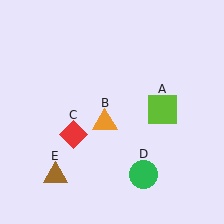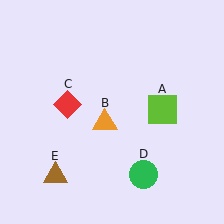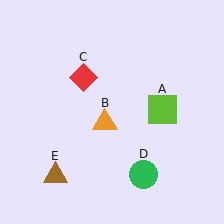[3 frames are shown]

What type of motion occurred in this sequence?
The red diamond (object C) rotated clockwise around the center of the scene.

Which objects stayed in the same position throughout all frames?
Lime square (object A) and orange triangle (object B) and green circle (object D) and brown triangle (object E) remained stationary.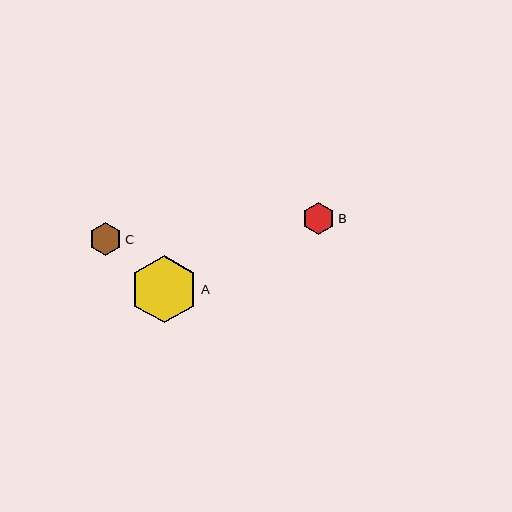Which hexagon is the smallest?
Hexagon C is the smallest with a size of approximately 32 pixels.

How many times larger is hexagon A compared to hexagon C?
Hexagon A is approximately 2.1 times the size of hexagon C.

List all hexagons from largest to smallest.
From largest to smallest: A, B, C.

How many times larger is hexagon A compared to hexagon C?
Hexagon A is approximately 2.1 times the size of hexagon C.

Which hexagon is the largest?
Hexagon A is the largest with a size of approximately 68 pixels.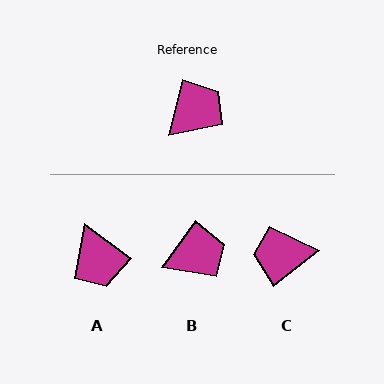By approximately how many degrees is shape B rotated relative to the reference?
Approximately 21 degrees clockwise.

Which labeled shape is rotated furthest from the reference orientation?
C, about 142 degrees away.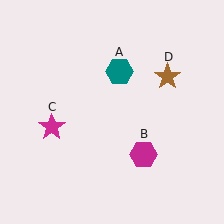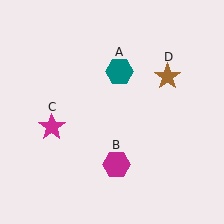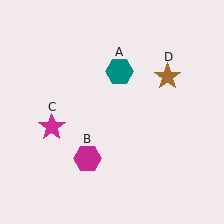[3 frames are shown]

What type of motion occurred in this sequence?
The magenta hexagon (object B) rotated clockwise around the center of the scene.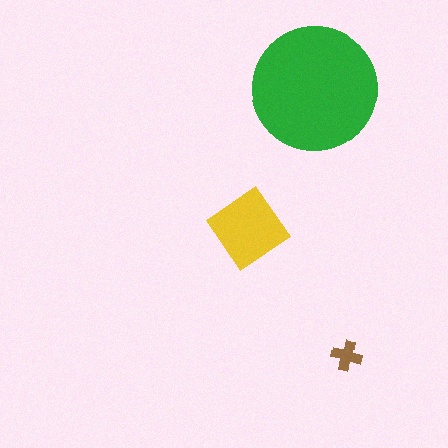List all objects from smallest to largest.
The brown cross, the yellow diamond, the green circle.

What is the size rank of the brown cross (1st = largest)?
3rd.